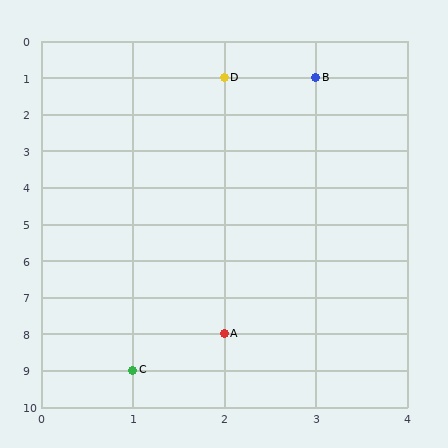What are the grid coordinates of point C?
Point C is at grid coordinates (1, 9).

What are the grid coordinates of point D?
Point D is at grid coordinates (2, 1).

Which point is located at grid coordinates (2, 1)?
Point D is at (2, 1).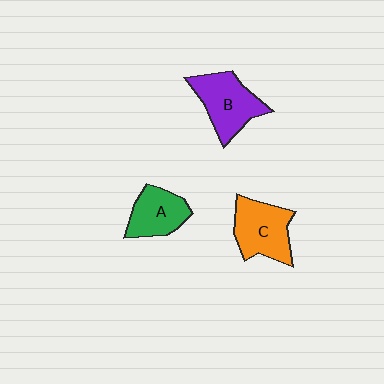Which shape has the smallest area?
Shape A (green).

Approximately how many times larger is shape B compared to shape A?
Approximately 1.3 times.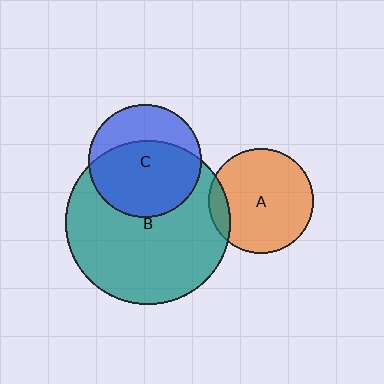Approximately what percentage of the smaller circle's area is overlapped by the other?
Approximately 10%.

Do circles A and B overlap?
Yes.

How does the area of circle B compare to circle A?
Approximately 2.4 times.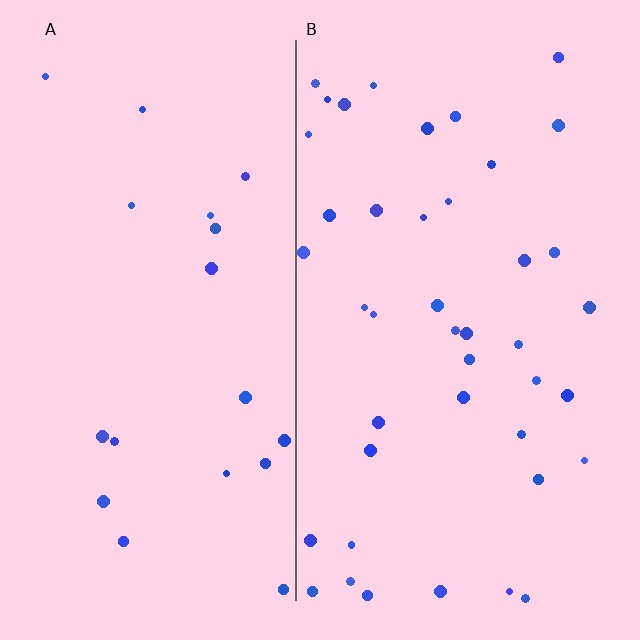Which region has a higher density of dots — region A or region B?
B (the right).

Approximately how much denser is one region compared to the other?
Approximately 2.2× — region B over region A.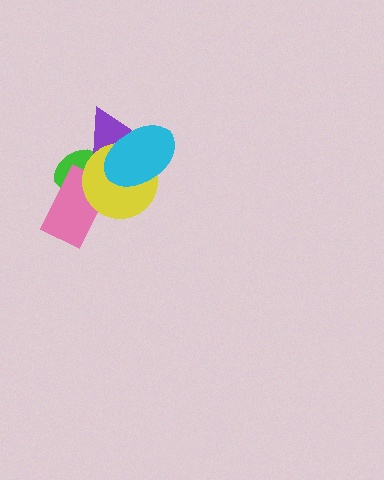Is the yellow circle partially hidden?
Yes, it is partially covered by another shape.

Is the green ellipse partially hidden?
Yes, it is partially covered by another shape.